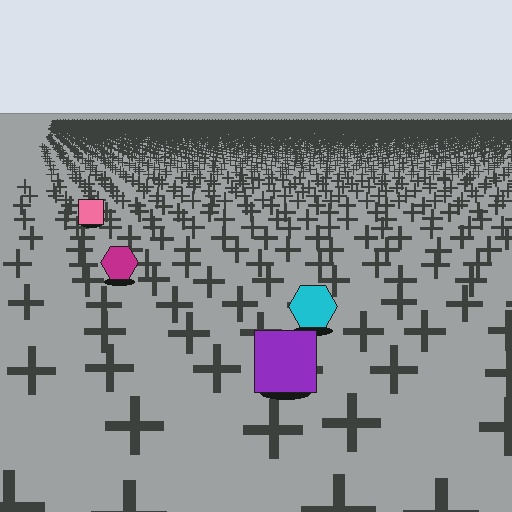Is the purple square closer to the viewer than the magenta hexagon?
Yes. The purple square is closer — you can tell from the texture gradient: the ground texture is coarser near it.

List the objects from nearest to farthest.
From nearest to farthest: the purple square, the cyan hexagon, the magenta hexagon, the pink square.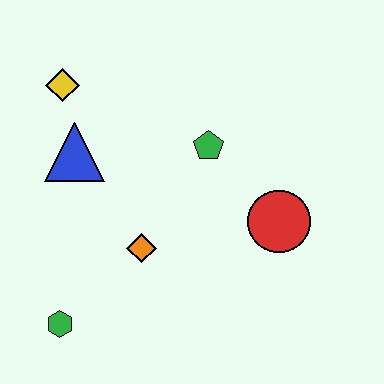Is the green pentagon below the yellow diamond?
Yes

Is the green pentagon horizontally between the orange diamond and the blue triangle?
No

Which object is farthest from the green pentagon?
The green hexagon is farthest from the green pentagon.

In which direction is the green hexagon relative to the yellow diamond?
The green hexagon is below the yellow diamond.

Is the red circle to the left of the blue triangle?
No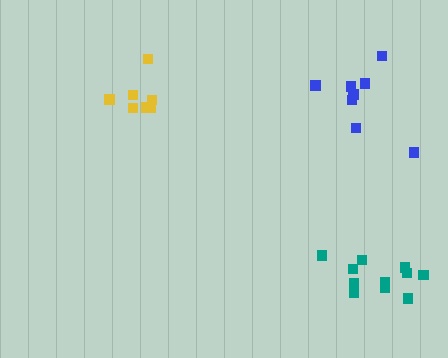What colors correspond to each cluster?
The clusters are colored: yellow, teal, blue.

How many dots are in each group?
Group 1: 7 dots, Group 2: 11 dots, Group 3: 8 dots (26 total).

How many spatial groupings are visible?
There are 3 spatial groupings.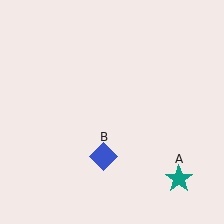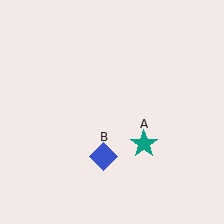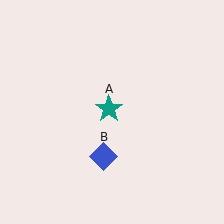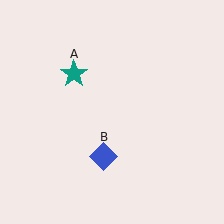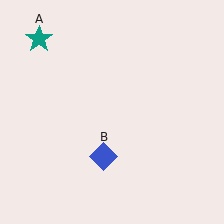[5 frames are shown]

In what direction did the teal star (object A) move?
The teal star (object A) moved up and to the left.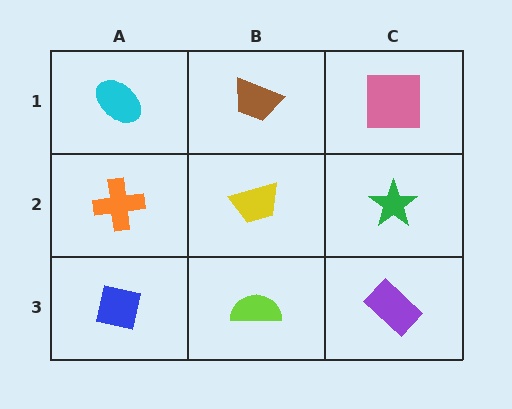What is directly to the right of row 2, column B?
A green star.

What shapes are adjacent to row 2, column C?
A pink square (row 1, column C), a purple rectangle (row 3, column C), a yellow trapezoid (row 2, column B).